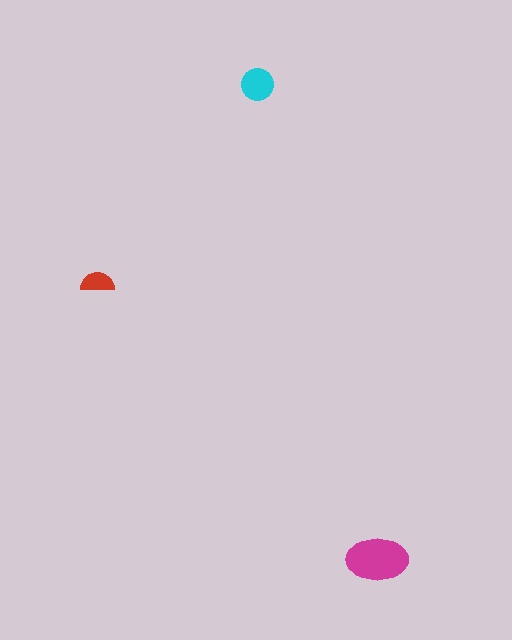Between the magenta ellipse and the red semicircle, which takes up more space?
The magenta ellipse.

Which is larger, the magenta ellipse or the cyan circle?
The magenta ellipse.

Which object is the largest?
The magenta ellipse.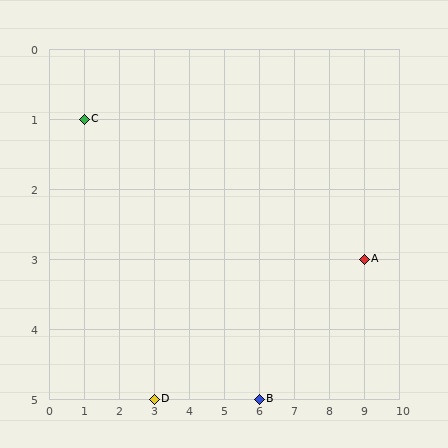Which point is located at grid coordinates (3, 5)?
Point D is at (3, 5).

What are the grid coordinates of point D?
Point D is at grid coordinates (3, 5).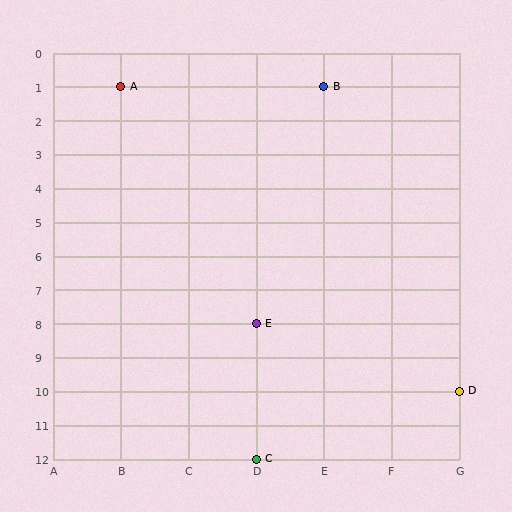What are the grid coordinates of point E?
Point E is at grid coordinates (D, 8).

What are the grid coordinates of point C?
Point C is at grid coordinates (D, 12).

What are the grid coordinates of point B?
Point B is at grid coordinates (E, 1).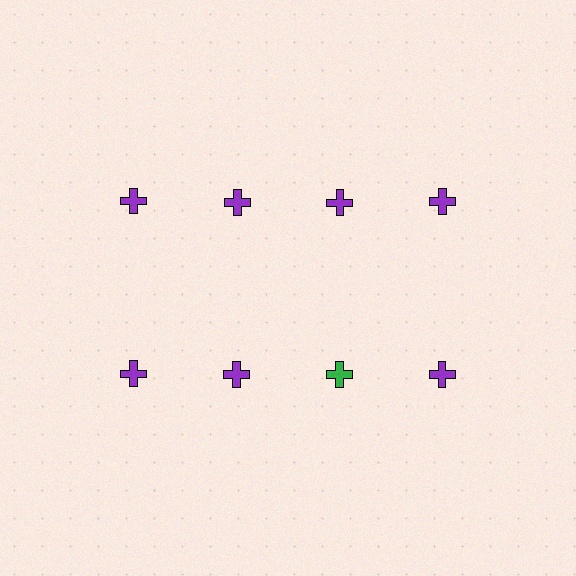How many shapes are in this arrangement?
There are 8 shapes arranged in a grid pattern.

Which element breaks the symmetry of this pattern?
The green cross in the second row, center column breaks the symmetry. All other shapes are purple crosses.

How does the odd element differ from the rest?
It has a different color: green instead of purple.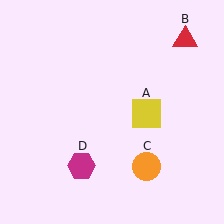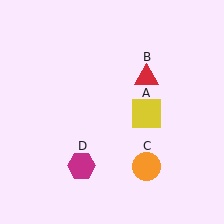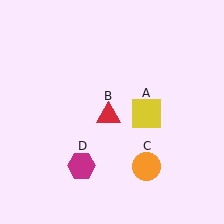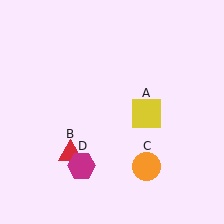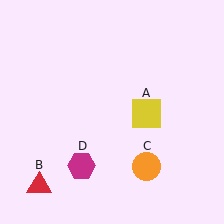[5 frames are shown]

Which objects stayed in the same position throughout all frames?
Yellow square (object A) and orange circle (object C) and magenta hexagon (object D) remained stationary.